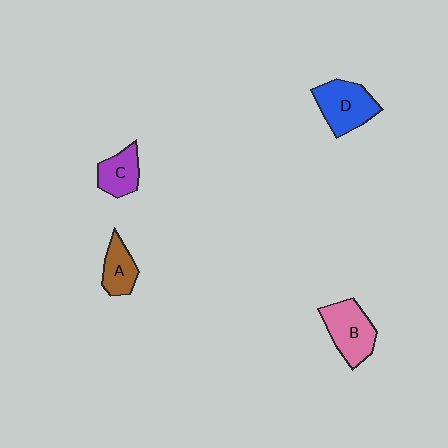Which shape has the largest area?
Shape D (blue).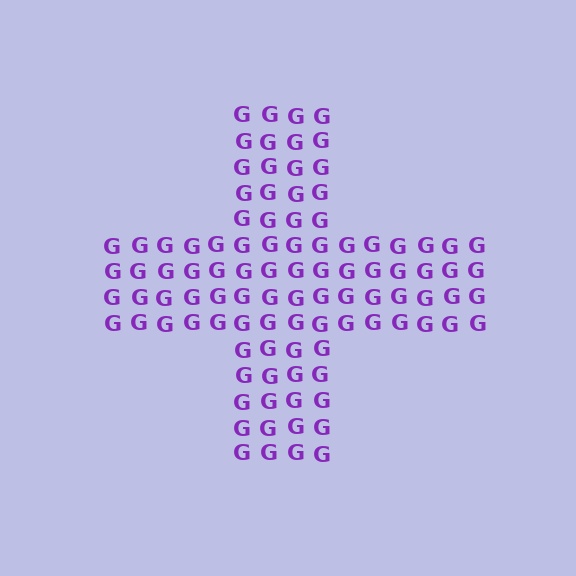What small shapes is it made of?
It is made of small letter G's.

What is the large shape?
The large shape is a cross.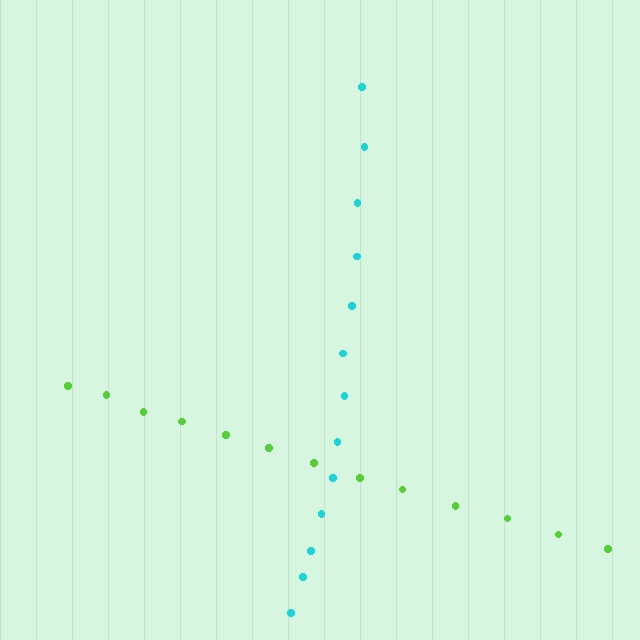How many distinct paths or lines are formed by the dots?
There are 2 distinct paths.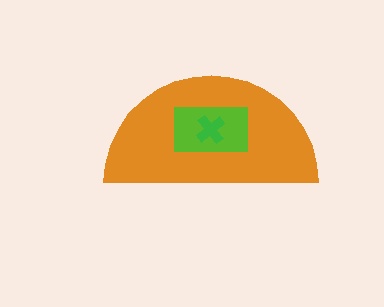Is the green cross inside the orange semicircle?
Yes.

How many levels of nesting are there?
3.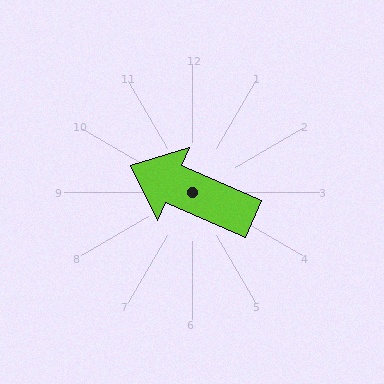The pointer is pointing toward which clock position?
Roughly 10 o'clock.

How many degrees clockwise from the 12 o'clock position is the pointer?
Approximately 294 degrees.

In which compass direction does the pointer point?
Northwest.